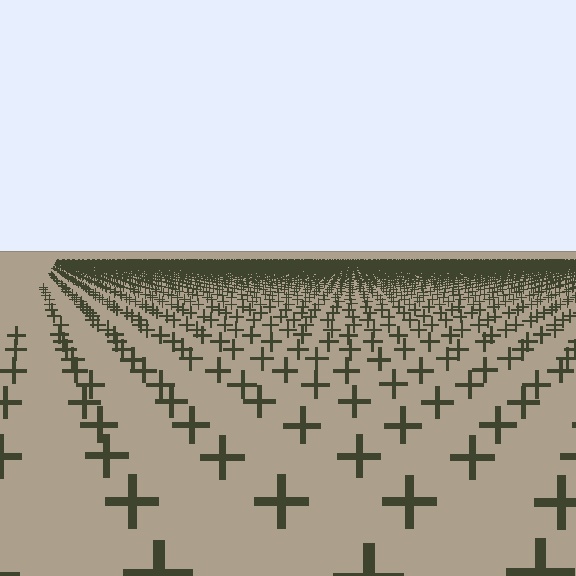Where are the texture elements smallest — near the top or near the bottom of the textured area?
Near the top.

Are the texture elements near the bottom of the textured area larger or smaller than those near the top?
Larger. Near the bottom, elements are closer to the viewer and appear at a bigger on-screen size.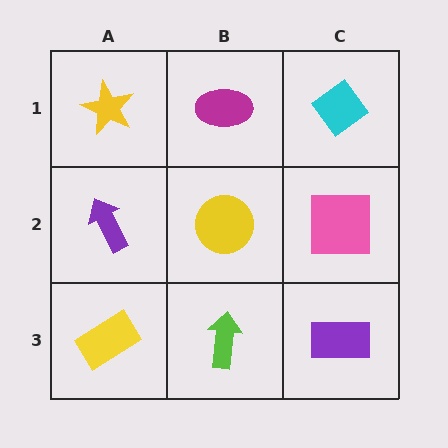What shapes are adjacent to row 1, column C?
A pink square (row 2, column C), a magenta ellipse (row 1, column B).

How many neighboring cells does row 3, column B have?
3.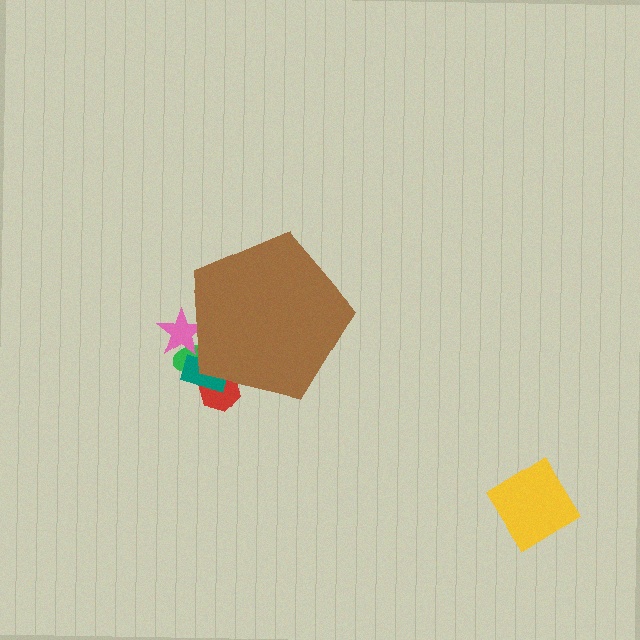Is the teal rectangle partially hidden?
Yes, the teal rectangle is partially hidden behind the brown pentagon.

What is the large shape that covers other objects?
A brown pentagon.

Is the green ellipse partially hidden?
Yes, the green ellipse is partially hidden behind the brown pentagon.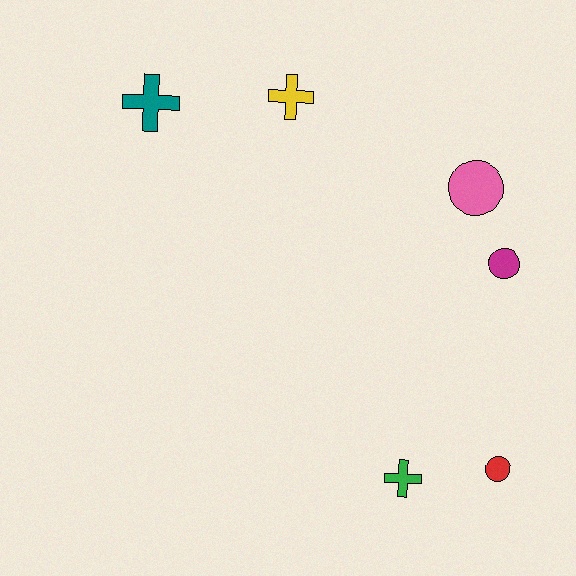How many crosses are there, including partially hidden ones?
There are 3 crosses.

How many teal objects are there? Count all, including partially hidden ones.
There is 1 teal object.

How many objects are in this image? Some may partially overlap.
There are 6 objects.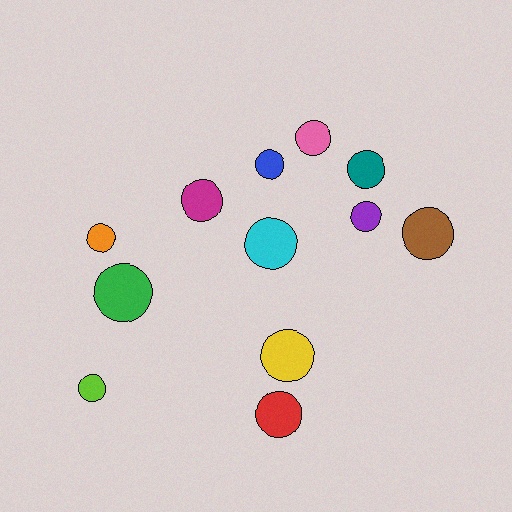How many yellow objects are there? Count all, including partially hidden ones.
There is 1 yellow object.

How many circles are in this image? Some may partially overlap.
There are 12 circles.